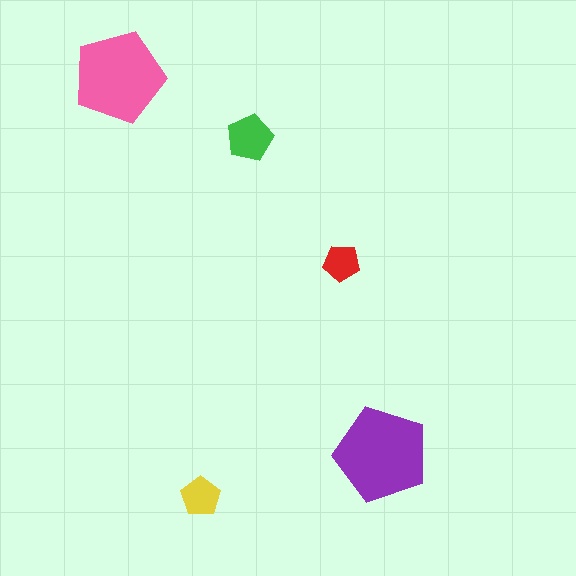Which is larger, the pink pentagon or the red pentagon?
The pink one.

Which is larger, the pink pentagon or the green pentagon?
The pink one.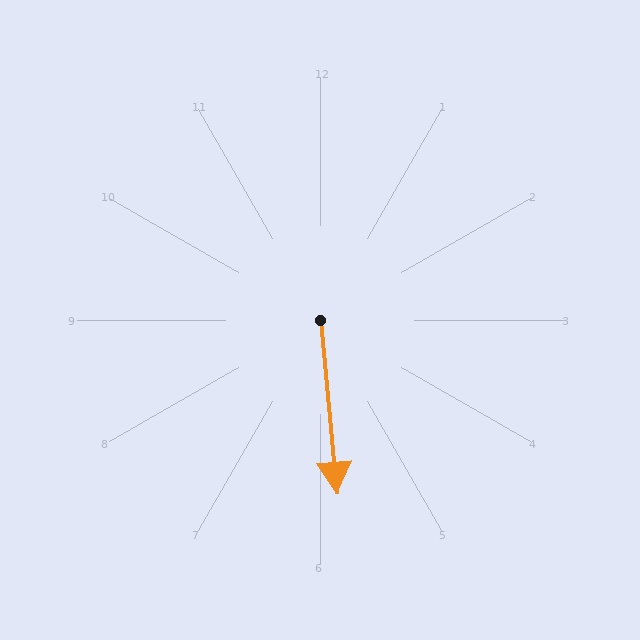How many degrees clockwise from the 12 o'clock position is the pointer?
Approximately 174 degrees.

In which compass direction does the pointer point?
South.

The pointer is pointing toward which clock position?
Roughly 6 o'clock.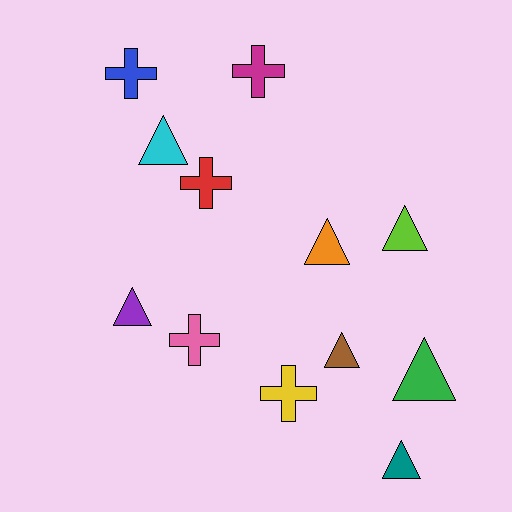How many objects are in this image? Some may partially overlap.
There are 12 objects.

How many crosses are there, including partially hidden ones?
There are 5 crosses.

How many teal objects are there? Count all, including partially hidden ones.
There is 1 teal object.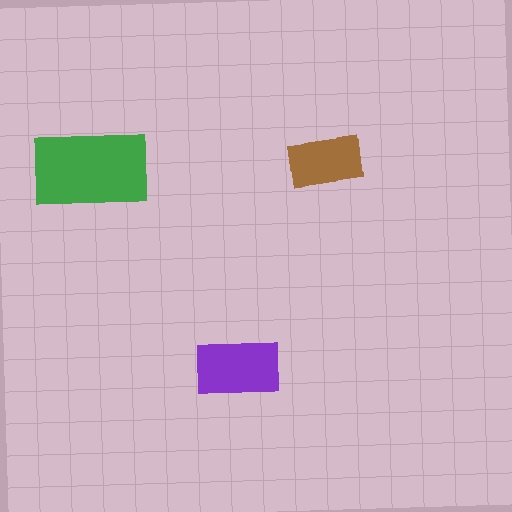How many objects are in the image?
There are 3 objects in the image.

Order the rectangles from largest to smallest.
the green one, the purple one, the brown one.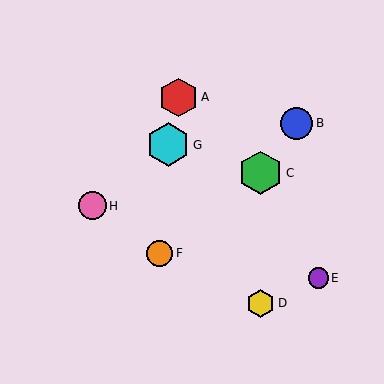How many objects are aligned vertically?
2 objects (C, D) are aligned vertically.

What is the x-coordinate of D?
Object D is at x≈261.